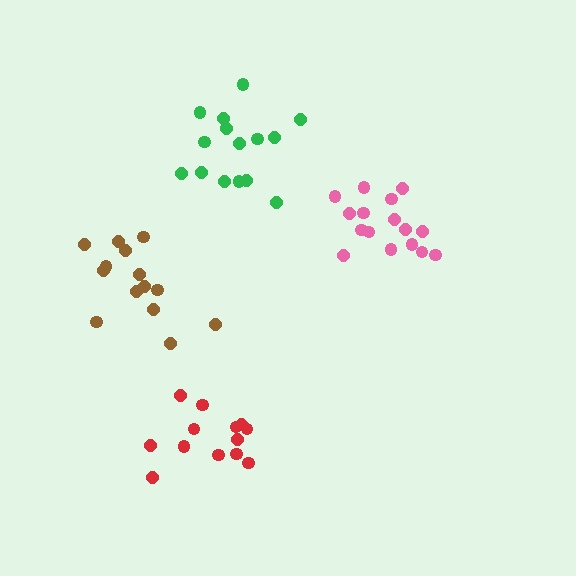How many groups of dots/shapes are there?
There are 4 groups.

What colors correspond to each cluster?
The clusters are colored: pink, brown, green, red.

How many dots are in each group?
Group 1: 16 dots, Group 2: 14 dots, Group 3: 15 dots, Group 4: 13 dots (58 total).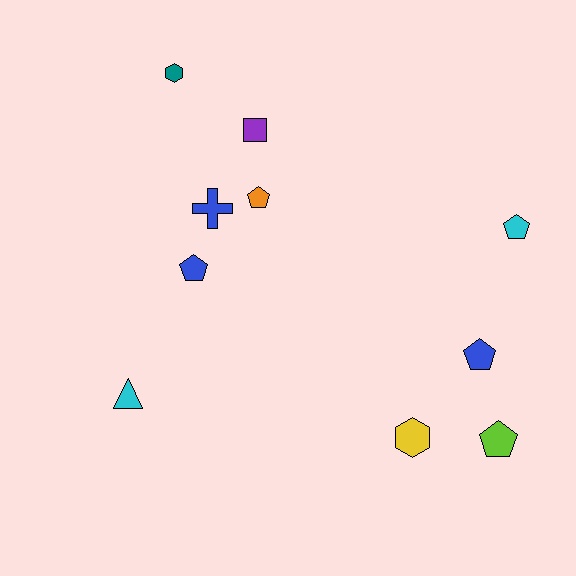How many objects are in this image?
There are 10 objects.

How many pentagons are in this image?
There are 5 pentagons.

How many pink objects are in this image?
There are no pink objects.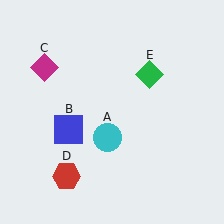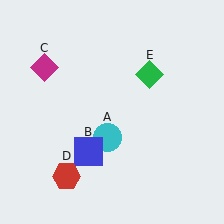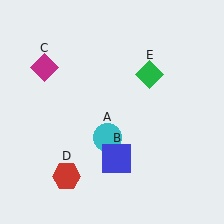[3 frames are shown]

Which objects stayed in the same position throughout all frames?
Cyan circle (object A) and magenta diamond (object C) and red hexagon (object D) and green diamond (object E) remained stationary.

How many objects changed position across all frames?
1 object changed position: blue square (object B).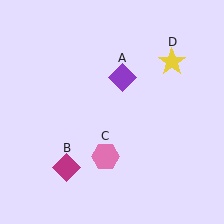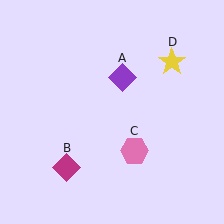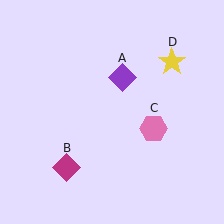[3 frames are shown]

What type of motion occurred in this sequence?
The pink hexagon (object C) rotated counterclockwise around the center of the scene.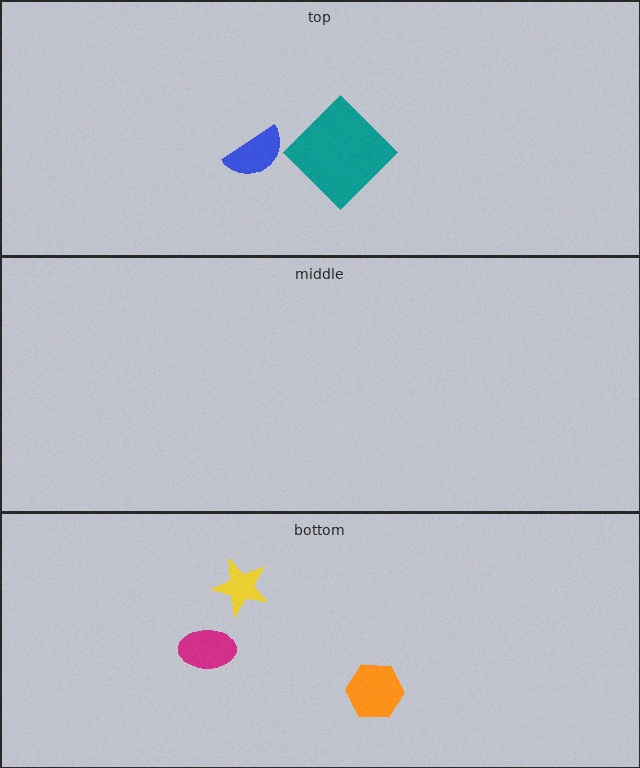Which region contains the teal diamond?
The top region.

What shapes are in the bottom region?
The orange hexagon, the yellow star, the magenta ellipse.